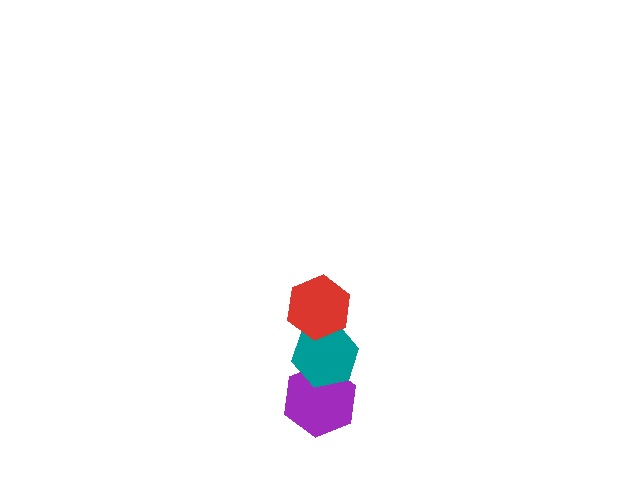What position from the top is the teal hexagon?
The teal hexagon is 2nd from the top.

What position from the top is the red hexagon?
The red hexagon is 1st from the top.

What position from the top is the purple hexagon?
The purple hexagon is 3rd from the top.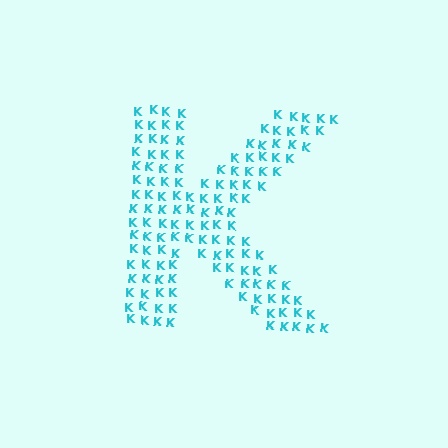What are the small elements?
The small elements are letter K's.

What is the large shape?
The large shape is the letter K.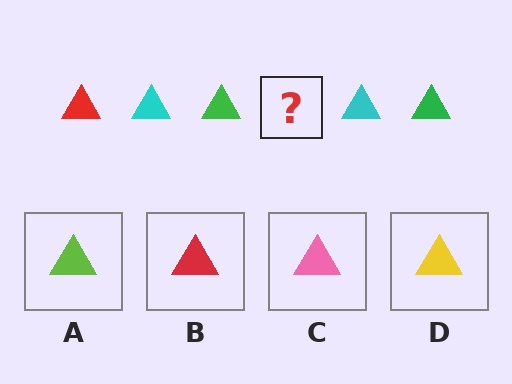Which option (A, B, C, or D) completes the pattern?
B.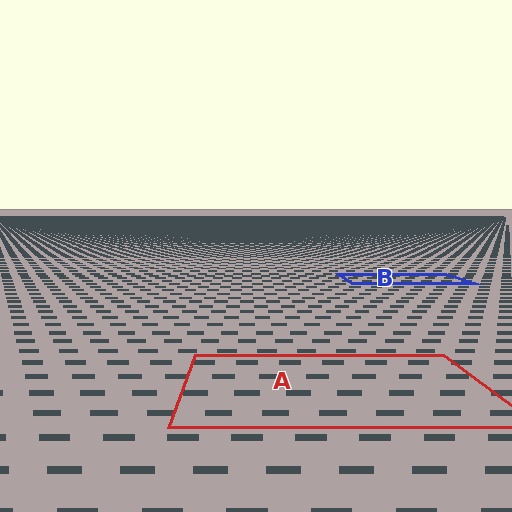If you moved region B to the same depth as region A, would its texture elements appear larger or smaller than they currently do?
They would appear larger. At a closer depth, the same texture elements are projected at a bigger on-screen size.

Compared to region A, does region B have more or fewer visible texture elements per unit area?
Region B has more texture elements per unit area — they are packed more densely because it is farther away.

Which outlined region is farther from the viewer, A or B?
Region B is farther from the viewer — the texture elements inside it appear smaller and more densely packed.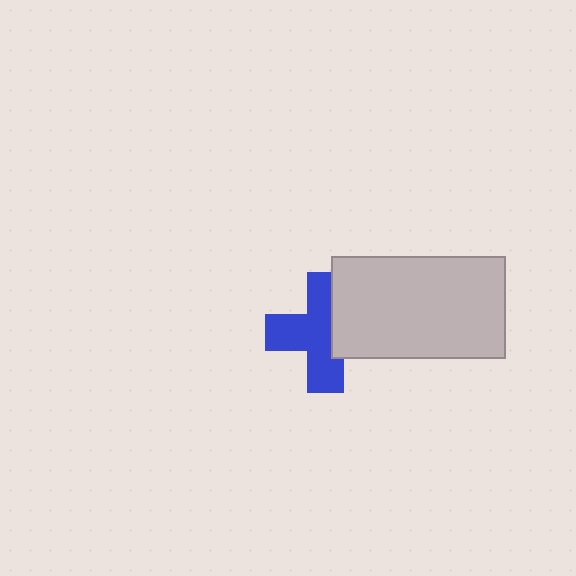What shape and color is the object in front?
The object in front is a light gray rectangle.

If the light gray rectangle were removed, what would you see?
You would see the complete blue cross.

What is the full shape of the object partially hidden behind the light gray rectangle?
The partially hidden object is a blue cross.